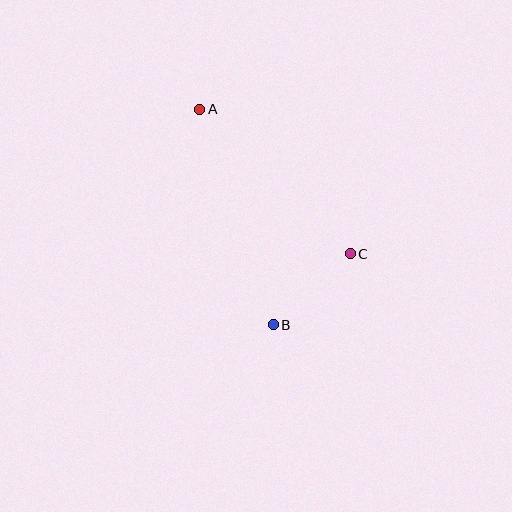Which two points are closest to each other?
Points B and C are closest to each other.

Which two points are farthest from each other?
Points A and B are farthest from each other.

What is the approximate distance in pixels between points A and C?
The distance between A and C is approximately 208 pixels.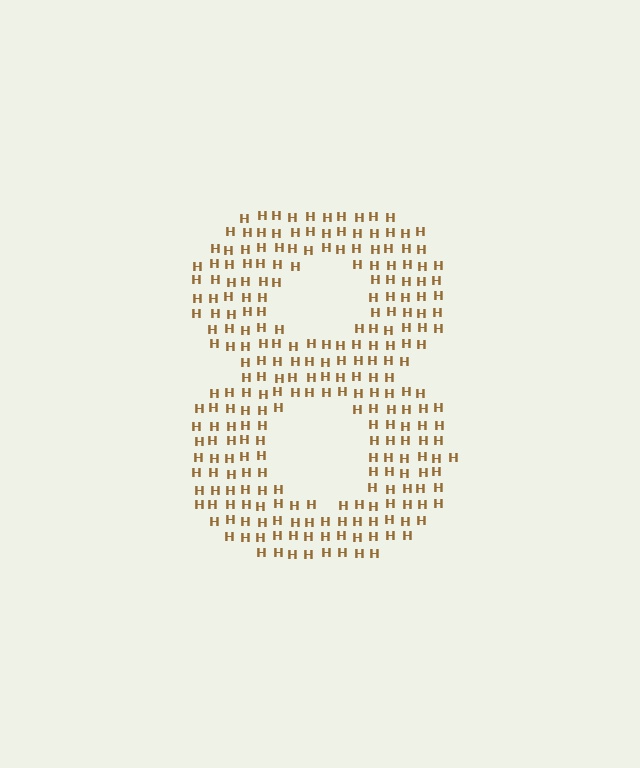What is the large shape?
The large shape is the digit 8.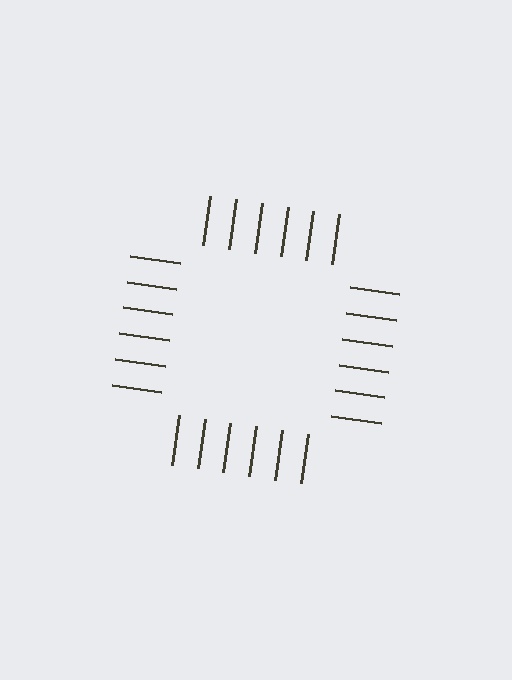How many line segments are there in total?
24 — 6 along each of the 4 edges.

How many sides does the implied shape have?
4 sides — the line-ends trace a square.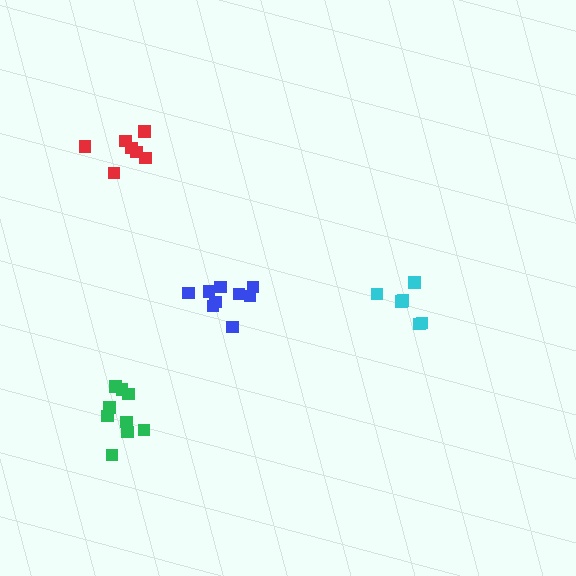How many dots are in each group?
Group 1: 6 dots, Group 2: 9 dots, Group 3: 7 dots, Group 4: 9 dots (31 total).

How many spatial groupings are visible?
There are 4 spatial groupings.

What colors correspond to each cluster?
The clusters are colored: cyan, blue, red, green.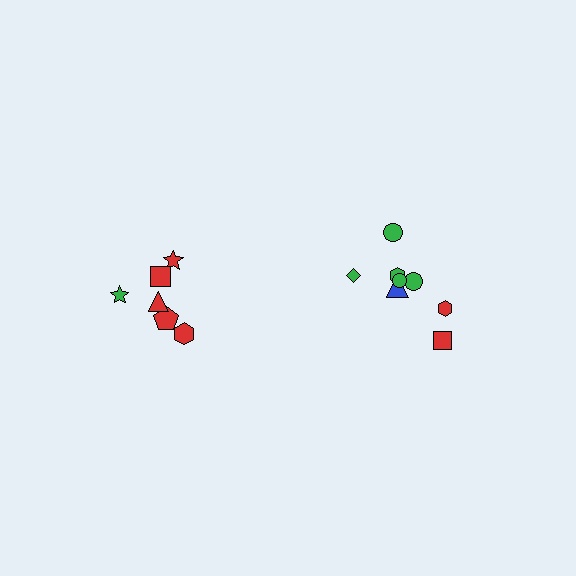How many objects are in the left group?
There are 6 objects.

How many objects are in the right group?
There are 8 objects.